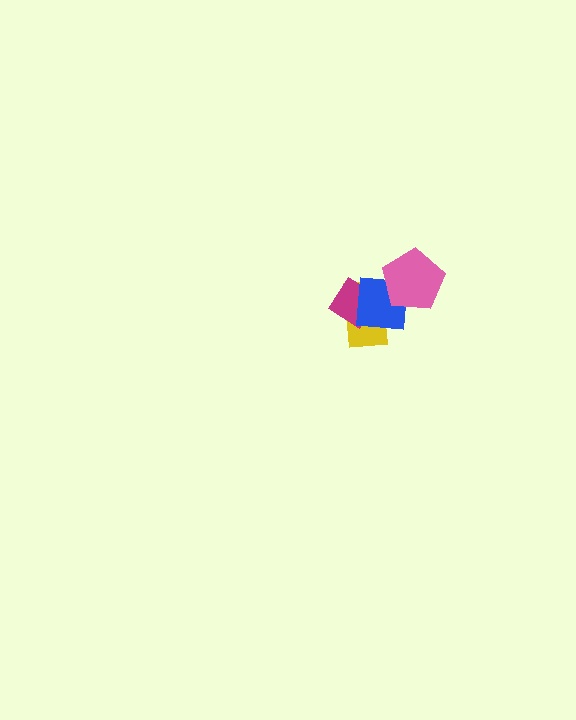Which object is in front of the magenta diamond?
The blue square is in front of the magenta diamond.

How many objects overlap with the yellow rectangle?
3 objects overlap with the yellow rectangle.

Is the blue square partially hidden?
Yes, it is partially covered by another shape.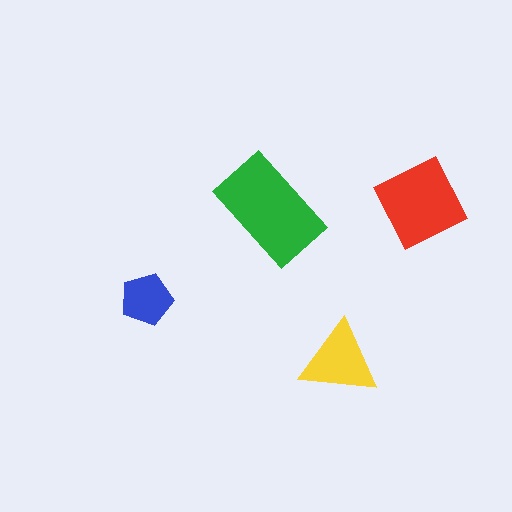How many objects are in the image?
There are 4 objects in the image.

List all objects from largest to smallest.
The green rectangle, the red square, the yellow triangle, the blue pentagon.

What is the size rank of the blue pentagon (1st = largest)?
4th.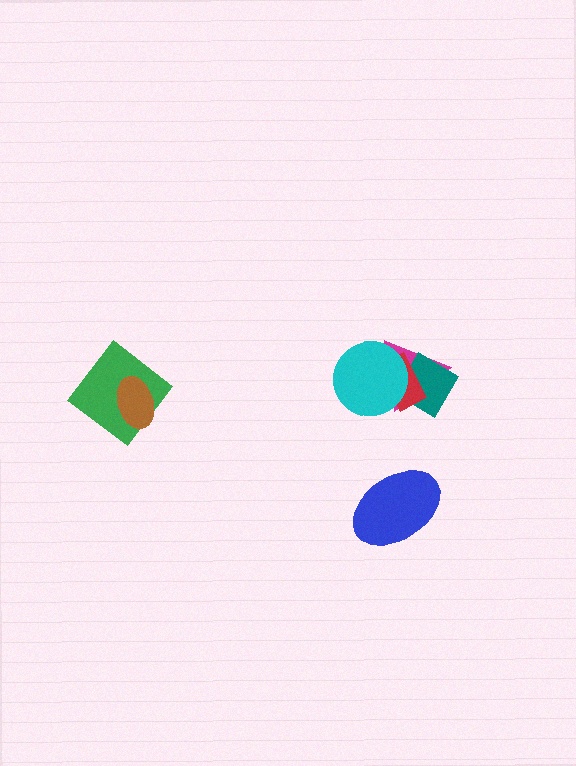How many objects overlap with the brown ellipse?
1 object overlaps with the brown ellipse.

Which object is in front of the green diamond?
The brown ellipse is in front of the green diamond.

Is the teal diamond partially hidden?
Yes, it is partially covered by another shape.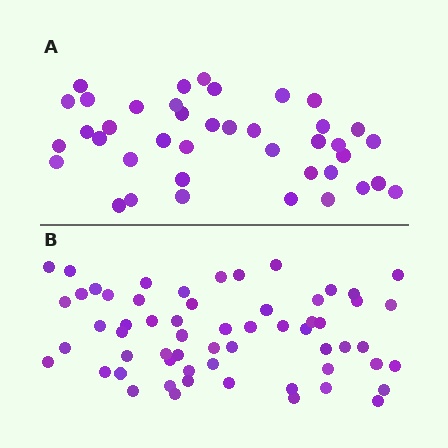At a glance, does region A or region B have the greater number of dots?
Region B (the bottom region) has more dots.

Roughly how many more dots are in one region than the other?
Region B has approximately 20 more dots than region A.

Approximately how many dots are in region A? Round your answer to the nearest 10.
About 40 dots.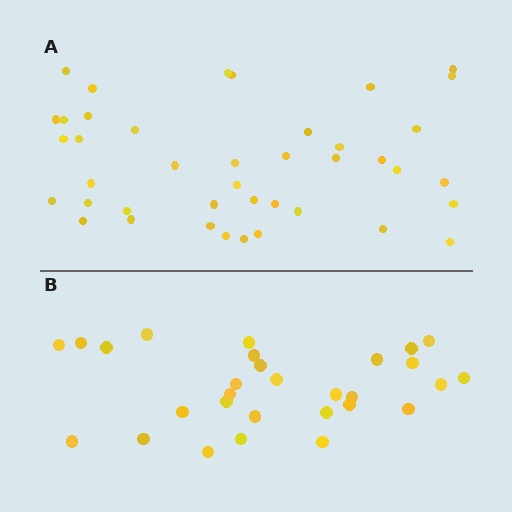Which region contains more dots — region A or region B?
Region A (the top region) has more dots.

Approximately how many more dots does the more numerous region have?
Region A has roughly 12 or so more dots than region B.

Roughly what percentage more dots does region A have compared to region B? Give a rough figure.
About 40% more.